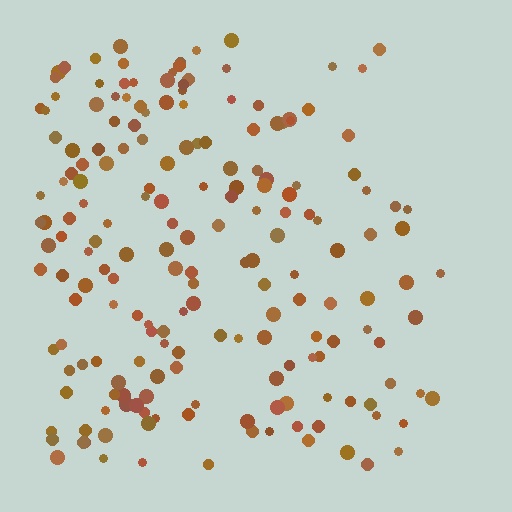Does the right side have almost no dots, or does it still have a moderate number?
Still a moderate number, just noticeably fewer than the left.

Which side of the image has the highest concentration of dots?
The left.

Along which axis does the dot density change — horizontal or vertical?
Horizontal.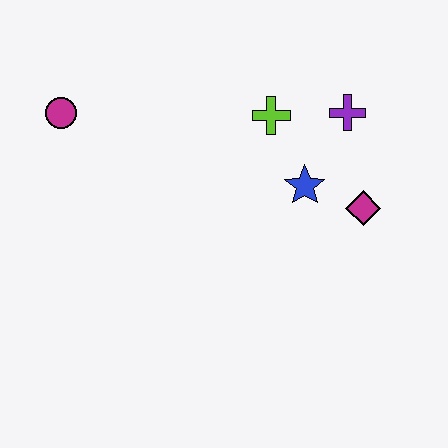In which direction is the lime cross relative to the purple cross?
The lime cross is to the left of the purple cross.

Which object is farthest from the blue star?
The magenta circle is farthest from the blue star.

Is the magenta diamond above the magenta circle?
No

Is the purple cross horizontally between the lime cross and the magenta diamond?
Yes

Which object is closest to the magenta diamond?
The blue star is closest to the magenta diamond.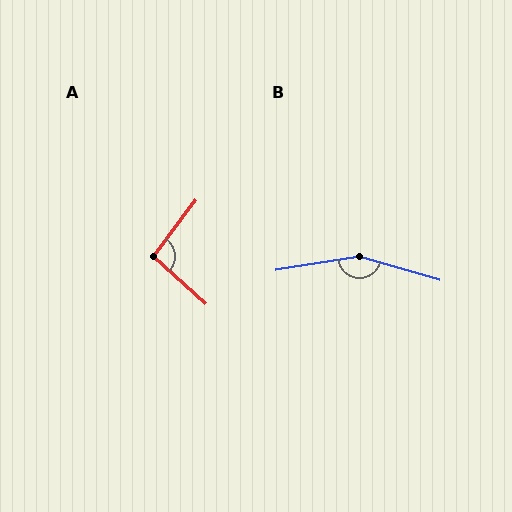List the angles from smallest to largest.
A (95°), B (155°).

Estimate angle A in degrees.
Approximately 95 degrees.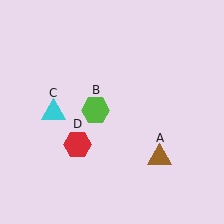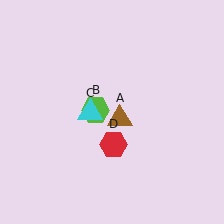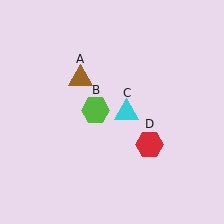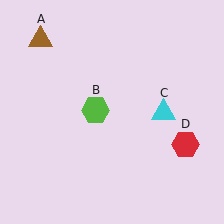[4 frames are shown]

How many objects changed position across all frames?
3 objects changed position: brown triangle (object A), cyan triangle (object C), red hexagon (object D).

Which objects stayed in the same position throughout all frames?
Lime hexagon (object B) remained stationary.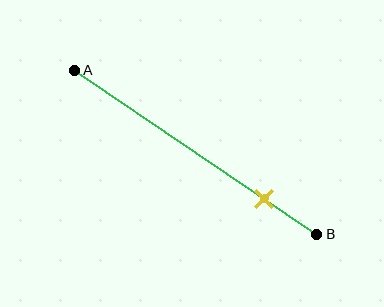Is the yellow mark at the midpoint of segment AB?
No, the mark is at about 80% from A, not at the 50% midpoint.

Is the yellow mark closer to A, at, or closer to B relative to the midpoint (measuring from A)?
The yellow mark is closer to point B than the midpoint of segment AB.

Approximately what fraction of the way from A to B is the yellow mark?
The yellow mark is approximately 80% of the way from A to B.